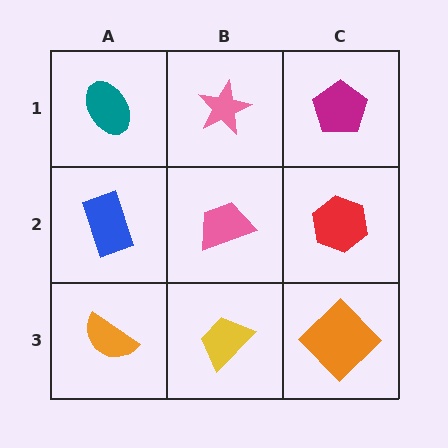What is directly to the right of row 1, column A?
A pink star.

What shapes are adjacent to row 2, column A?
A teal ellipse (row 1, column A), an orange semicircle (row 3, column A), a pink trapezoid (row 2, column B).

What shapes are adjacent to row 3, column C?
A red hexagon (row 2, column C), a yellow trapezoid (row 3, column B).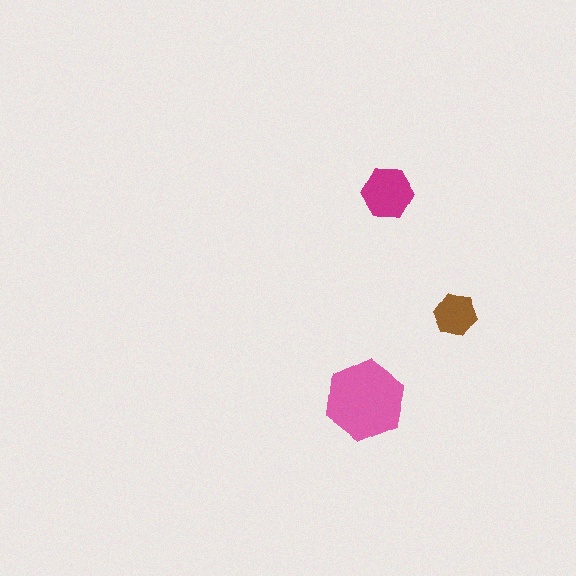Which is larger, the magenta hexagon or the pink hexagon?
The pink one.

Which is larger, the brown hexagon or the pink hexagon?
The pink one.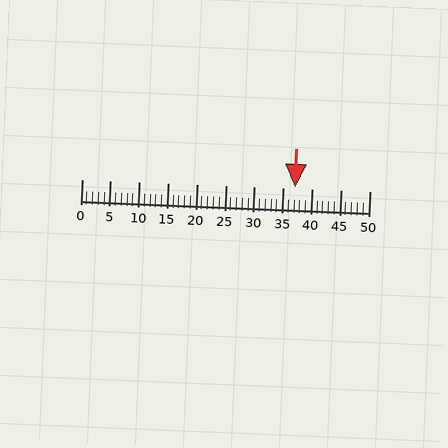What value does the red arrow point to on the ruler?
The red arrow points to approximately 37.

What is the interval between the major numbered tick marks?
The major tick marks are spaced 5 units apart.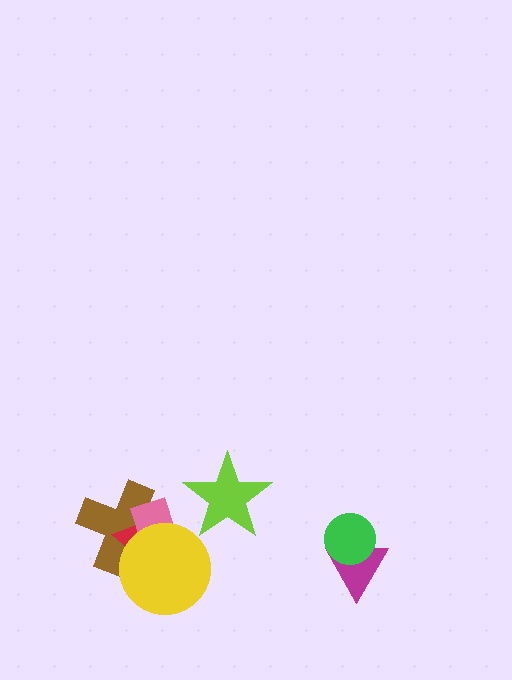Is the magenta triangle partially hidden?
Yes, it is partially covered by another shape.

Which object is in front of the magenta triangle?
The green circle is in front of the magenta triangle.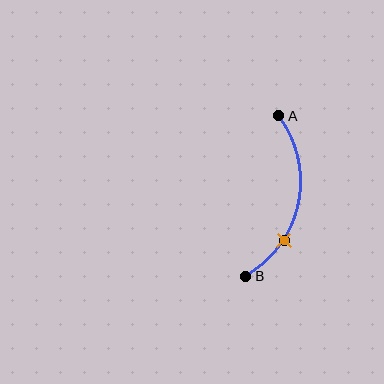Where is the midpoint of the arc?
The arc midpoint is the point on the curve farthest from the straight line joining A and B. It sits to the right of that line.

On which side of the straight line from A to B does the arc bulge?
The arc bulges to the right of the straight line connecting A and B.